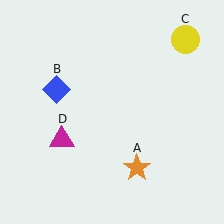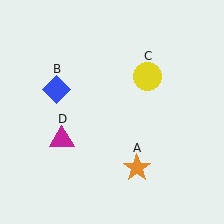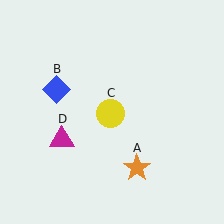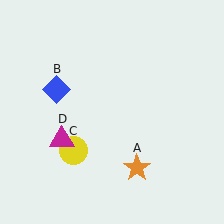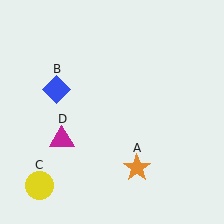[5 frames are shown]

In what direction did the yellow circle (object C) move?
The yellow circle (object C) moved down and to the left.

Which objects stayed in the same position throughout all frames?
Orange star (object A) and blue diamond (object B) and magenta triangle (object D) remained stationary.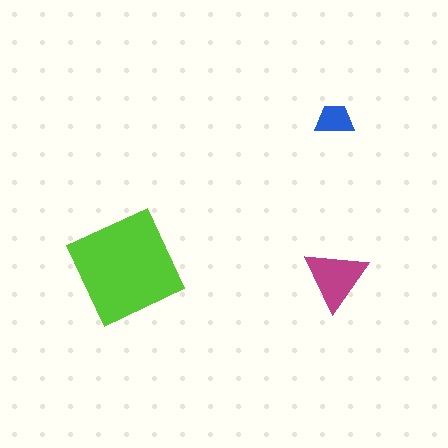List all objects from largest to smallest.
The lime diamond, the magenta triangle, the blue trapezoid.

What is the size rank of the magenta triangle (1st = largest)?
2nd.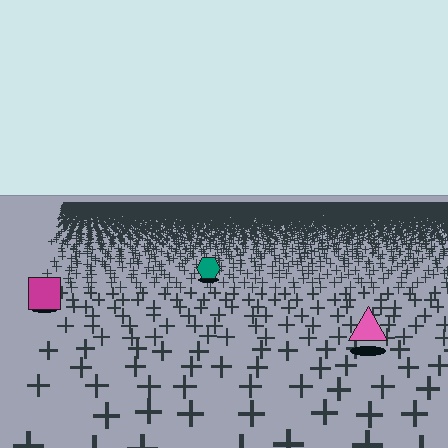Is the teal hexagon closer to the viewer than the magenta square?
No. The magenta square is closer — you can tell from the texture gradient: the ground texture is coarser near it.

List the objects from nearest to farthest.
From nearest to farthest: the pink triangle, the magenta square, the teal hexagon.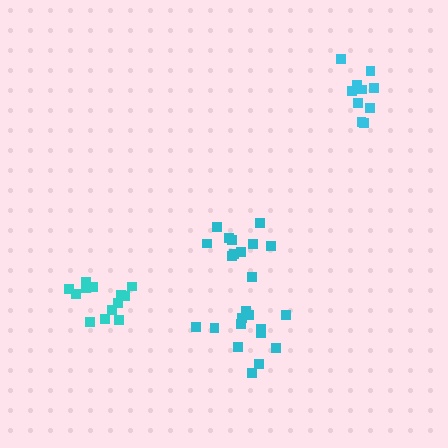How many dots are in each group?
Group 1: 13 dots, Group 2: 10 dots, Group 3: 13 dots, Group 4: 11 dots (47 total).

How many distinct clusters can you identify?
There are 4 distinct clusters.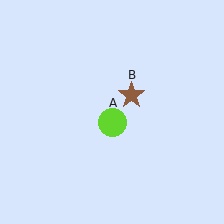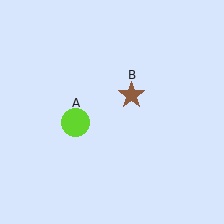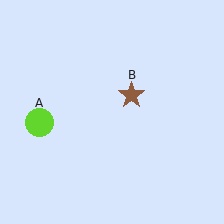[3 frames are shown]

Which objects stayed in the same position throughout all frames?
Brown star (object B) remained stationary.